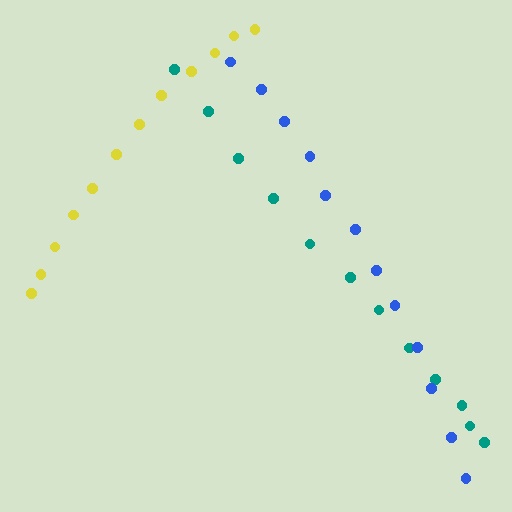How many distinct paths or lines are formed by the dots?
There are 3 distinct paths.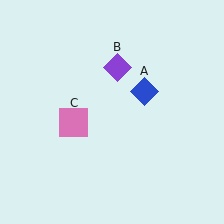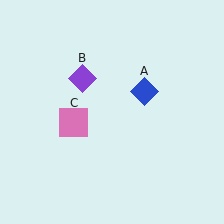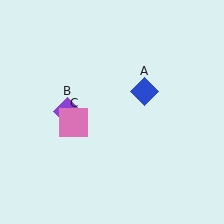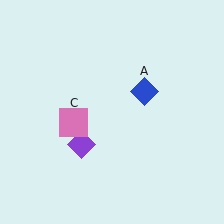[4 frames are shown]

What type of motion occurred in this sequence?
The purple diamond (object B) rotated counterclockwise around the center of the scene.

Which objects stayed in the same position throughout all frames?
Blue diamond (object A) and pink square (object C) remained stationary.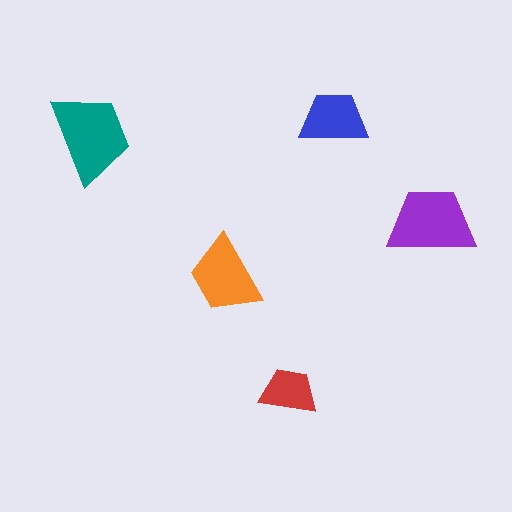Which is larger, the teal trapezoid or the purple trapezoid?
The teal one.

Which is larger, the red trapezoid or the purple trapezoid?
The purple one.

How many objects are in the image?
There are 5 objects in the image.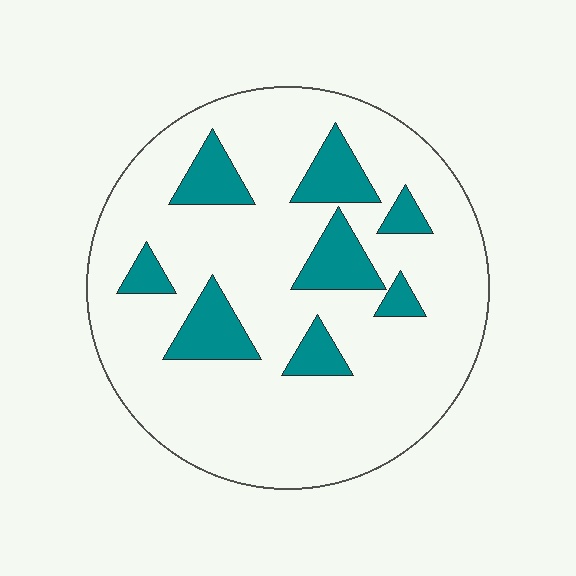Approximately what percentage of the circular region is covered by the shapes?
Approximately 15%.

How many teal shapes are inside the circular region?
8.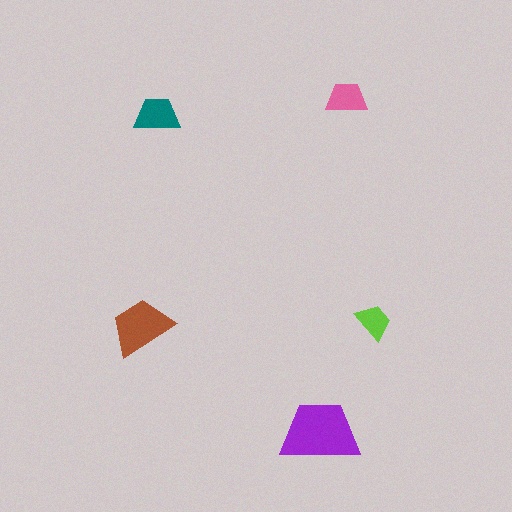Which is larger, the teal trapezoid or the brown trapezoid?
The brown one.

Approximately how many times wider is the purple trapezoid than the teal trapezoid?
About 1.5 times wider.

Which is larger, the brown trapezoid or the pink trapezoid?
The brown one.